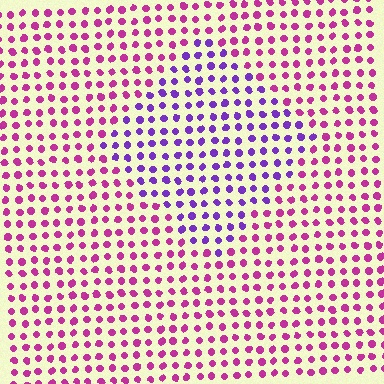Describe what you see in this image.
The image is filled with small magenta elements in a uniform arrangement. A diamond-shaped region is visible where the elements are tinted to a slightly different hue, forming a subtle color boundary.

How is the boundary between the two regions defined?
The boundary is defined purely by a slight shift in hue (about 45 degrees). Spacing, size, and orientation are identical on both sides.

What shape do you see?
I see a diamond.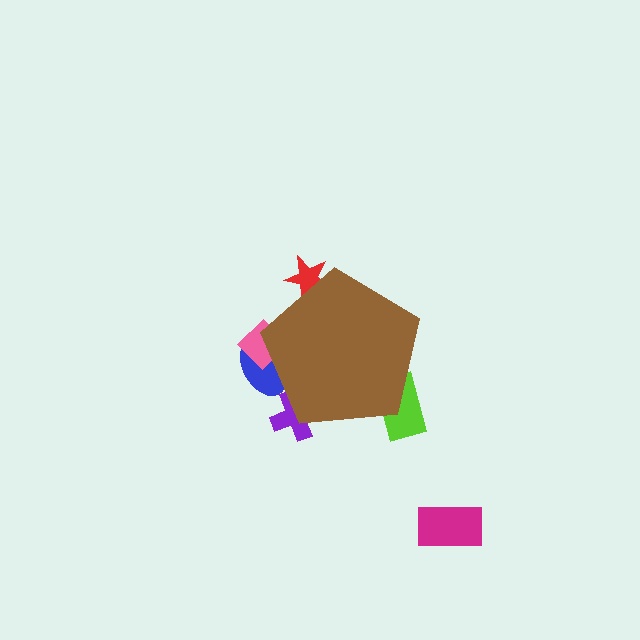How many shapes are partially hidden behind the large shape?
5 shapes are partially hidden.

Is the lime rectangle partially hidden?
Yes, the lime rectangle is partially hidden behind the brown pentagon.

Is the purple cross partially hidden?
Yes, the purple cross is partially hidden behind the brown pentagon.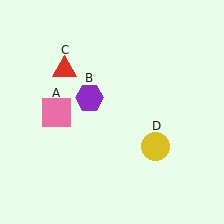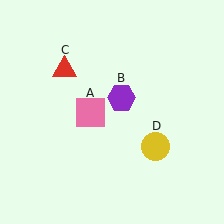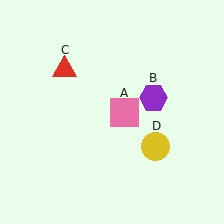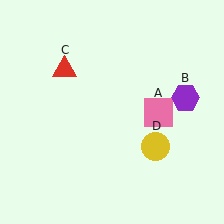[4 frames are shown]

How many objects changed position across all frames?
2 objects changed position: pink square (object A), purple hexagon (object B).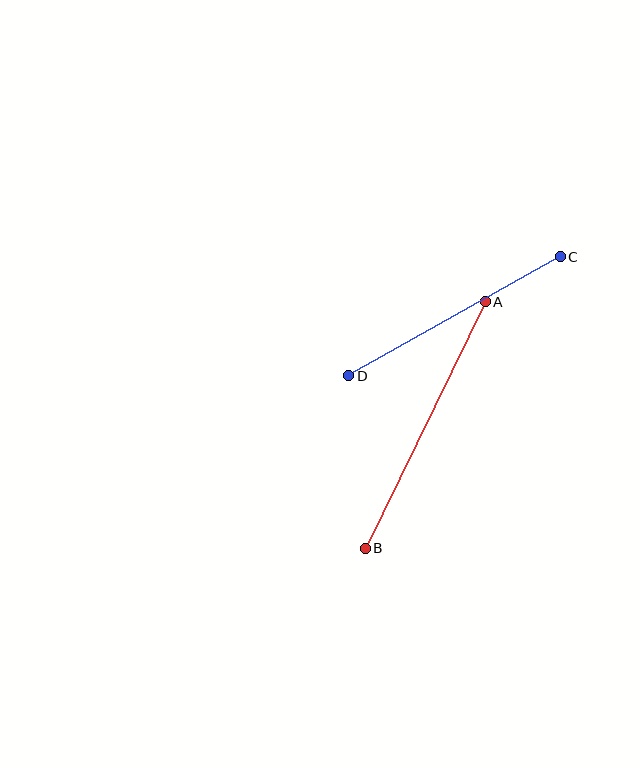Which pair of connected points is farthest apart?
Points A and B are farthest apart.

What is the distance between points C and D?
The distance is approximately 243 pixels.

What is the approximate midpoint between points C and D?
The midpoint is at approximately (454, 316) pixels.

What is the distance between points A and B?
The distance is approximately 274 pixels.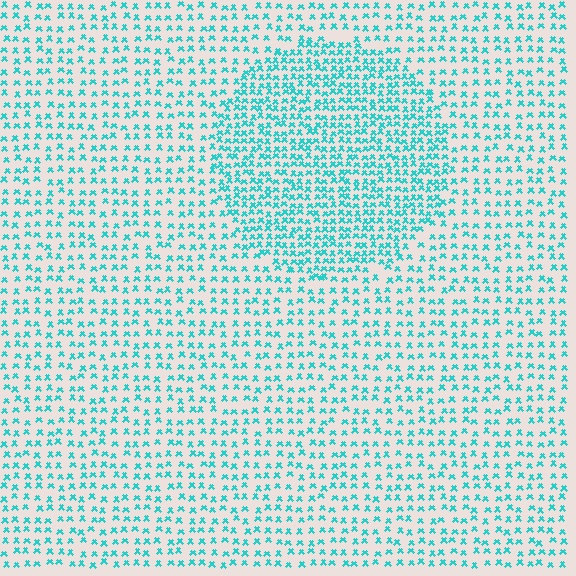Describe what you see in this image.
The image contains small cyan elements arranged at two different densities. A circle-shaped region is visible where the elements are more densely packed than the surrounding area.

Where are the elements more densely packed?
The elements are more densely packed inside the circle boundary.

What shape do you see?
I see a circle.